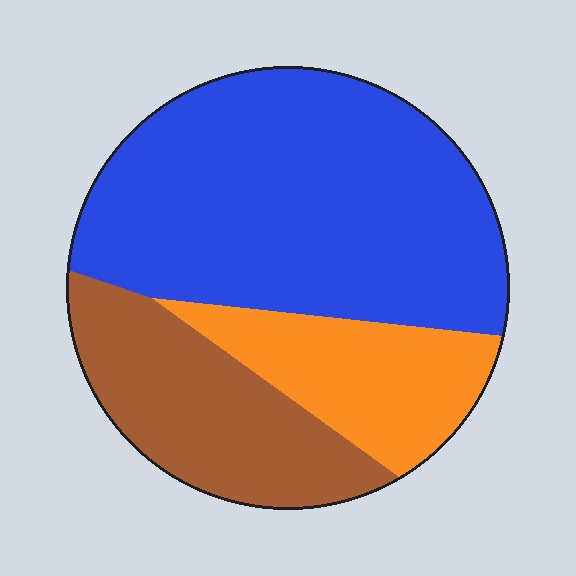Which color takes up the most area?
Blue, at roughly 55%.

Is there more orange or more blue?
Blue.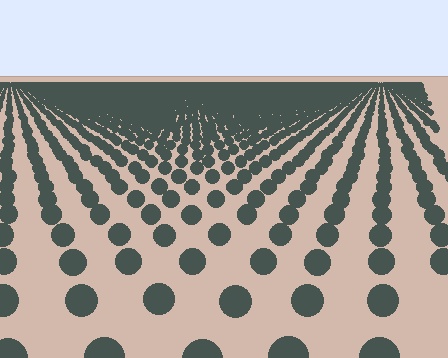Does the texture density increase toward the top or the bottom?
Density increases toward the top.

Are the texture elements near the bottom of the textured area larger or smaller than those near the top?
Larger. Near the bottom, elements are closer to the viewer and appear at a bigger on-screen size.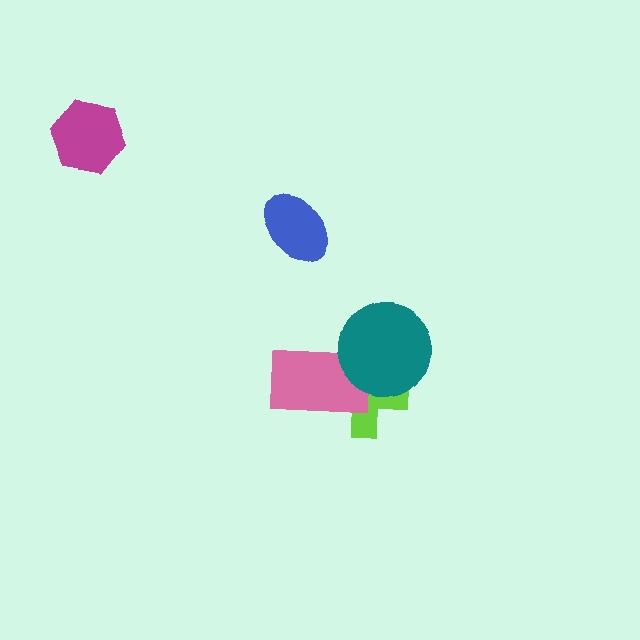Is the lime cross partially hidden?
Yes, it is partially covered by another shape.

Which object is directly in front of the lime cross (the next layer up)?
The pink rectangle is directly in front of the lime cross.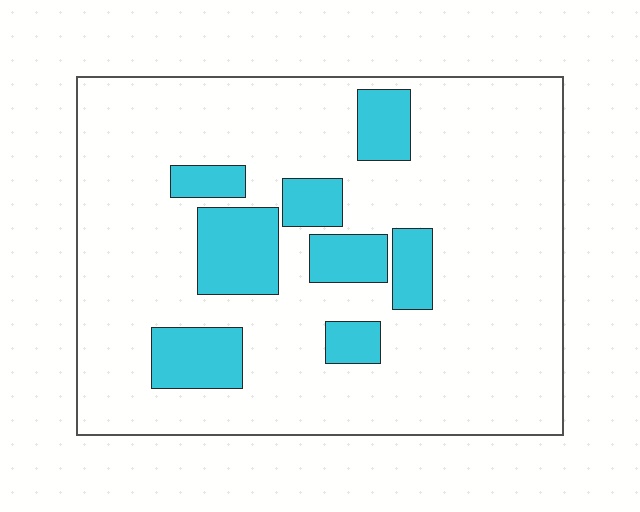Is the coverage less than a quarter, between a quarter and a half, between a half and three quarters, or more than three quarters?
Less than a quarter.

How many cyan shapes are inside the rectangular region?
8.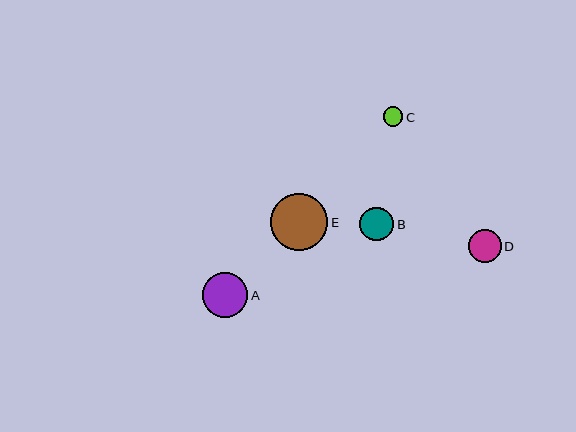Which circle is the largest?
Circle E is the largest with a size of approximately 57 pixels.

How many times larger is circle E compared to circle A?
Circle E is approximately 1.3 times the size of circle A.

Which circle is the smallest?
Circle C is the smallest with a size of approximately 20 pixels.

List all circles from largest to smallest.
From largest to smallest: E, A, B, D, C.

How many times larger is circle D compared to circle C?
Circle D is approximately 1.7 times the size of circle C.